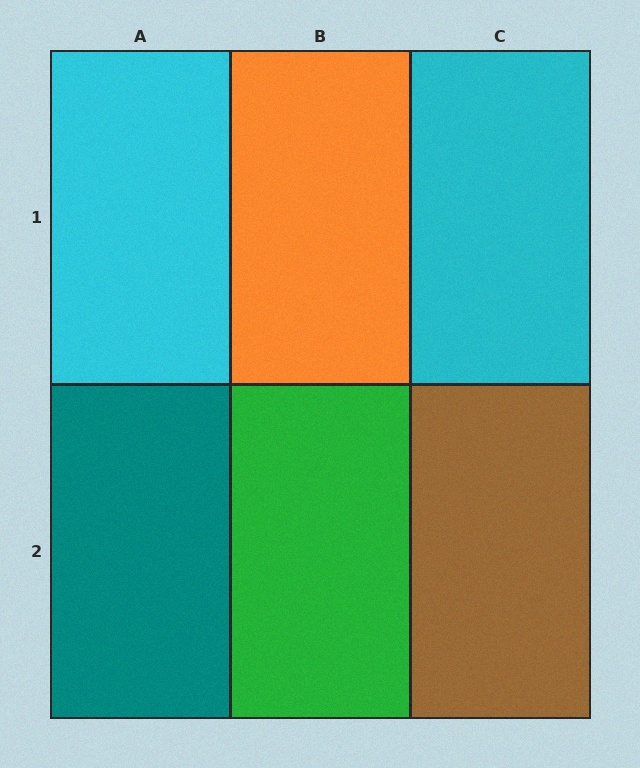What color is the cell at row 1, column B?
Orange.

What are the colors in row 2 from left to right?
Teal, green, brown.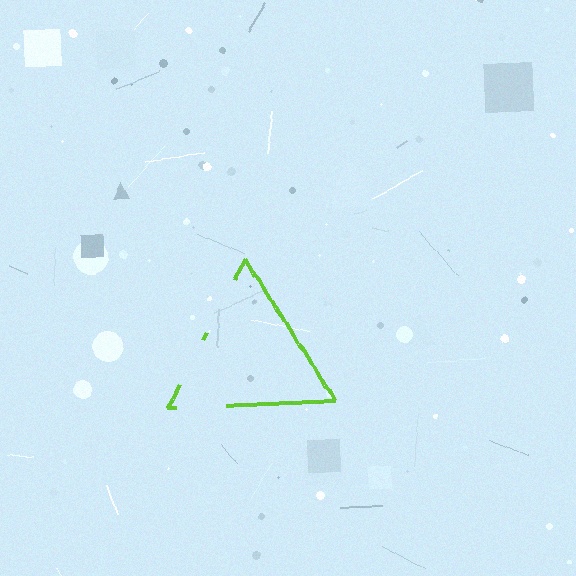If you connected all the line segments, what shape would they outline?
They would outline a triangle.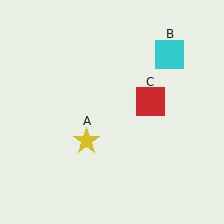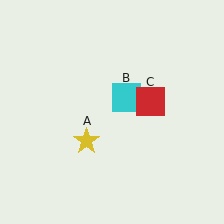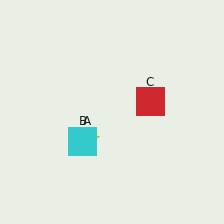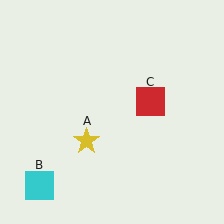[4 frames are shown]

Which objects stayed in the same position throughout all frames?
Yellow star (object A) and red square (object C) remained stationary.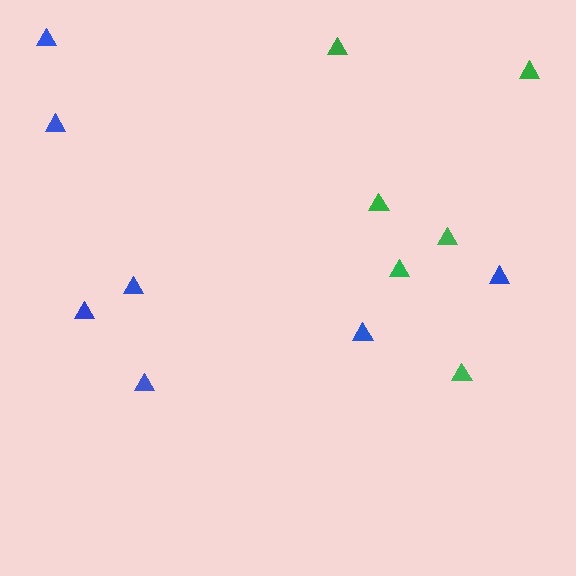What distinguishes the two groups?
There are 2 groups: one group of green triangles (6) and one group of blue triangles (7).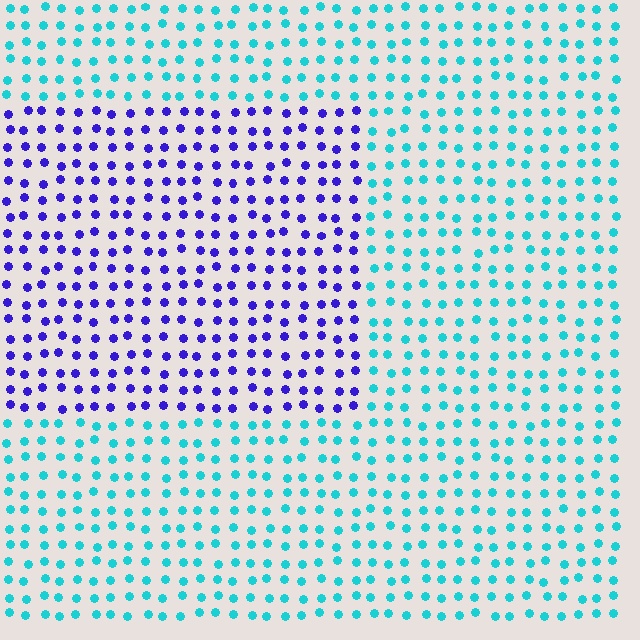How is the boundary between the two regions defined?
The boundary is defined purely by a slight shift in hue (about 68 degrees). Spacing, size, and orientation are identical on both sides.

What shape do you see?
I see a rectangle.